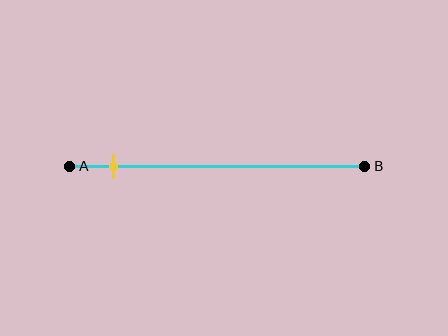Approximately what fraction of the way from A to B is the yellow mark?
The yellow mark is approximately 15% of the way from A to B.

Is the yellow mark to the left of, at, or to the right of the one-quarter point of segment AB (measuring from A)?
The yellow mark is to the left of the one-quarter point of segment AB.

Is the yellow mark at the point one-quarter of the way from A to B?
No, the mark is at about 15% from A, not at the 25% one-quarter point.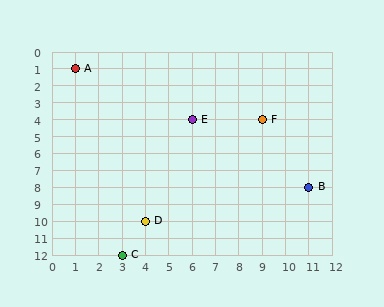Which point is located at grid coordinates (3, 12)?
Point C is at (3, 12).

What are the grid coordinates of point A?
Point A is at grid coordinates (1, 1).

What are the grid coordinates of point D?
Point D is at grid coordinates (4, 10).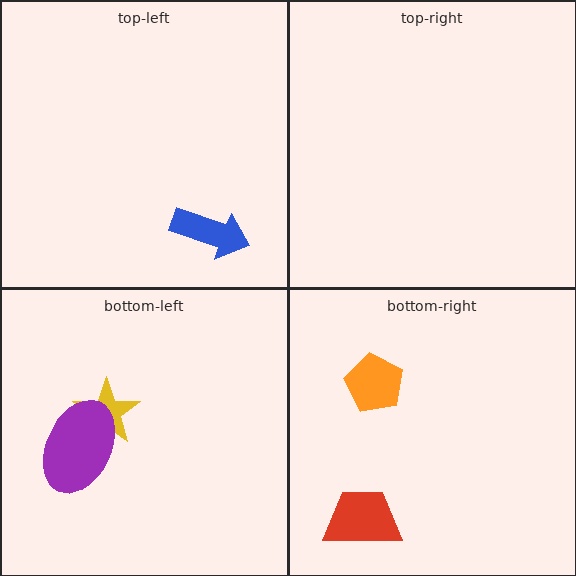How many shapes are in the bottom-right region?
2.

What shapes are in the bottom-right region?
The red trapezoid, the orange pentagon.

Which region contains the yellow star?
The bottom-left region.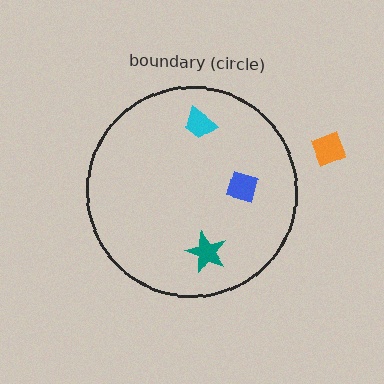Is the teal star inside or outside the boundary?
Inside.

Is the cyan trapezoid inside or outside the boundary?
Inside.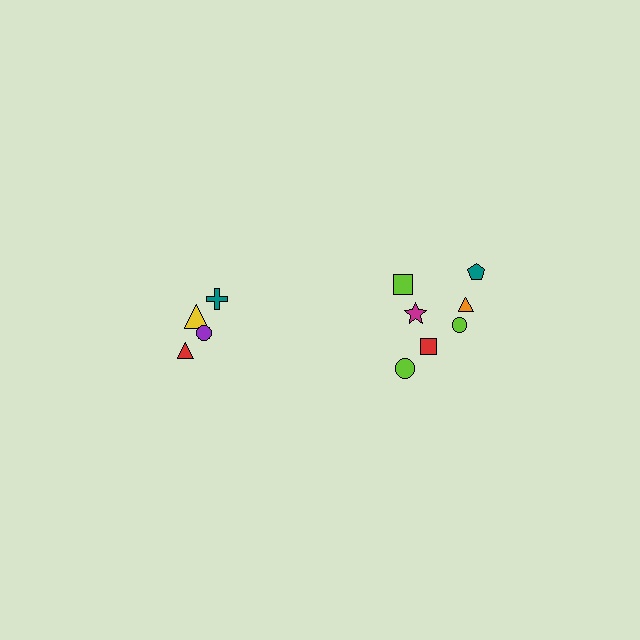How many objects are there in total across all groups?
There are 11 objects.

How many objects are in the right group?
There are 7 objects.